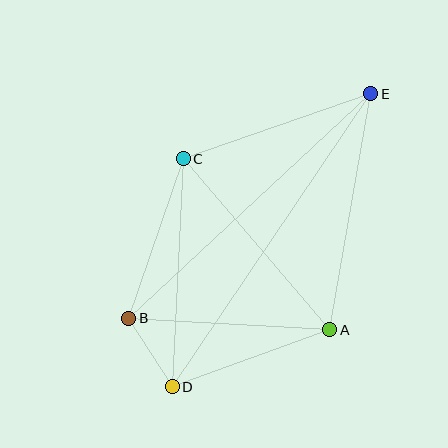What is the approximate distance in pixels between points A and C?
The distance between A and C is approximately 225 pixels.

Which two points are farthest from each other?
Points D and E are farthest from each other.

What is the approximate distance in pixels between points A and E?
The distance between A and E is approximately 240 pixels.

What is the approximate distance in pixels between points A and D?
The distance between A and D is approximately 168 pixels.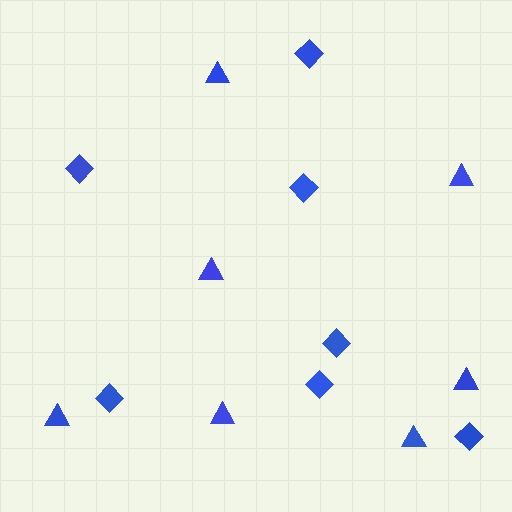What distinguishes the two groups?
There are 2 groups: one group of diamonds (7) and one group of triangles (7).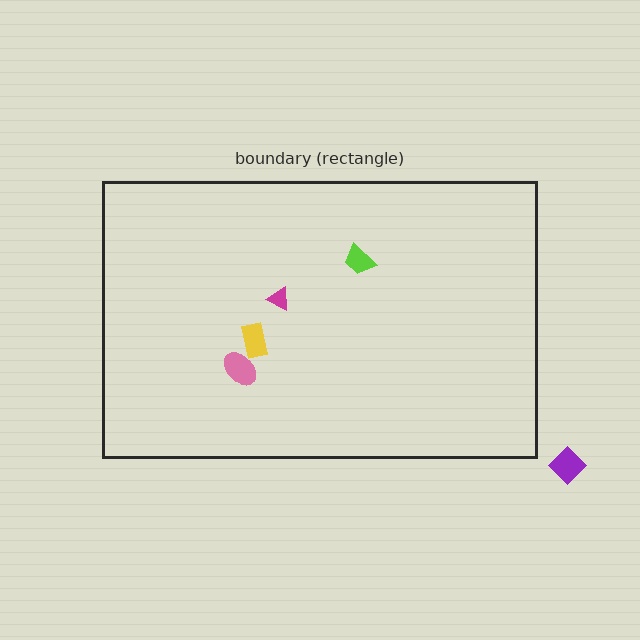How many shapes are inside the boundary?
4 inside, 1 outside.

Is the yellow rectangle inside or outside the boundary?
Inside.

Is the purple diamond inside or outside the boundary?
Outside.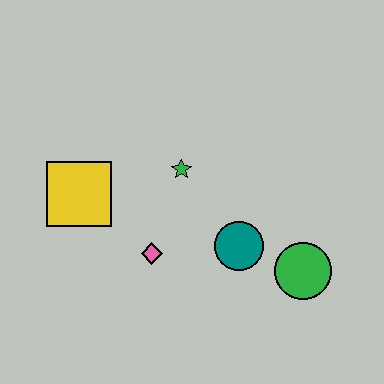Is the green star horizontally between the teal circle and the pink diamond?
Yes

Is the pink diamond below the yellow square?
Yes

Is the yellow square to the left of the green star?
Yes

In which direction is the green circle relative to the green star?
The green circle is to the right of the green star.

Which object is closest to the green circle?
The teal circle is closest to the green circle.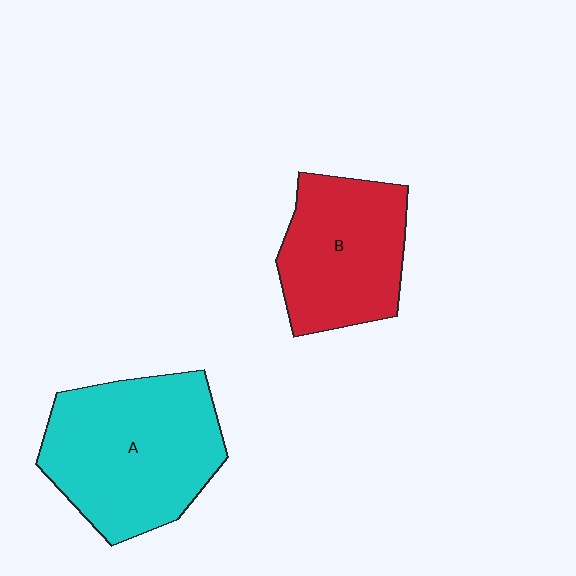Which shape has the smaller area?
Shape B (red).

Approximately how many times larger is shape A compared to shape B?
Approximately 1.4 times.